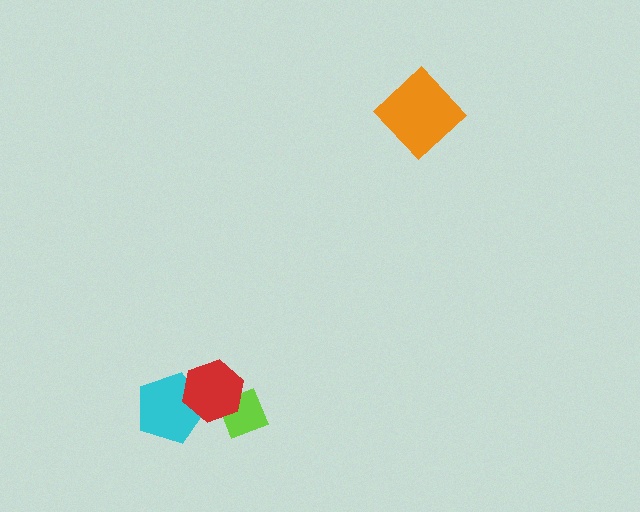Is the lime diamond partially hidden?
Yes, it is partially covered by another shape.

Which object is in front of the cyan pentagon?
The red hexagon is in front of the cyan pentagon.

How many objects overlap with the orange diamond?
0 objects overlap with the orange diamond.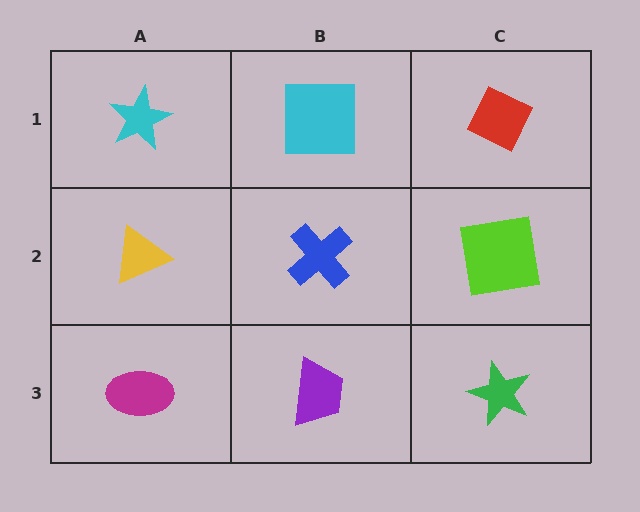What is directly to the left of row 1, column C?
A cyan square.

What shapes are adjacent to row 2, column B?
A cyan square (row 1, column B), a purple trapezoid (row 3, column B), a yellow triangle (row 2, column A), a lime square (row 2, column C).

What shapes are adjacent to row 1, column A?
A yellow triangle (row 2, column A), a cyan square (row 1, column B).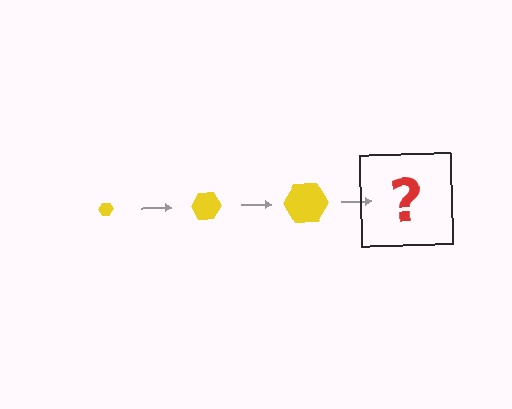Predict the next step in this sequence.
The next step is a yellow hexagon, larger than the previous one.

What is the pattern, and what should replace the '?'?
The pattern is that the hexagon gets progressively larger each step. The '?' should be a yellow hexagon, larger than the previous one.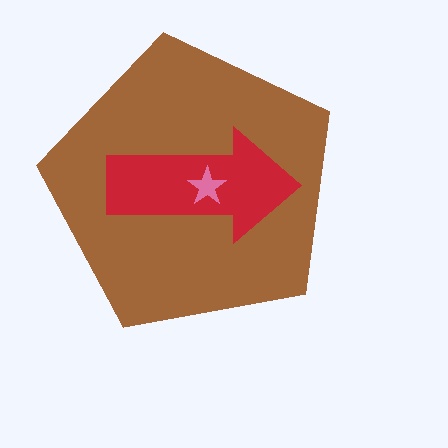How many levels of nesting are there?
3.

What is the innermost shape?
The pink star.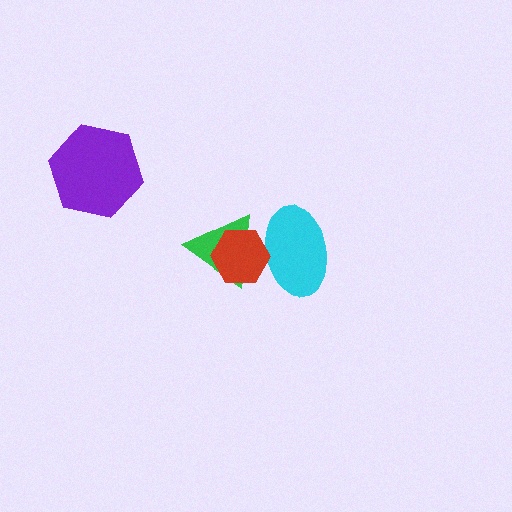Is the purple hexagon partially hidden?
No, no other shape covers it.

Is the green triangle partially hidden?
Yes, it is partially covered by another shape.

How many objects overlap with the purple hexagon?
0 objects overlap with the purple hexagon.